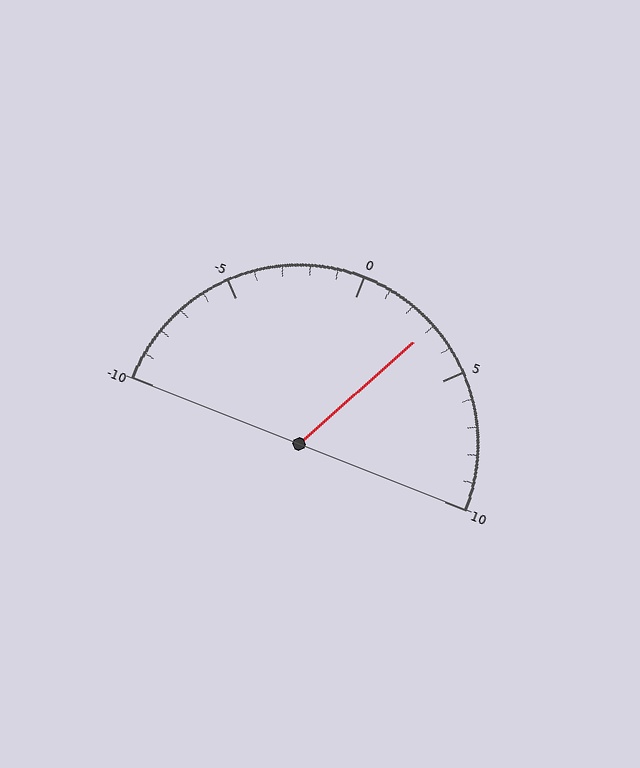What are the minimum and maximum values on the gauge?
The gauge ranges from -10 to 10.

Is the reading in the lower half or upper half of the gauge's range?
The reading is in the upper half of the range (-10 to 10).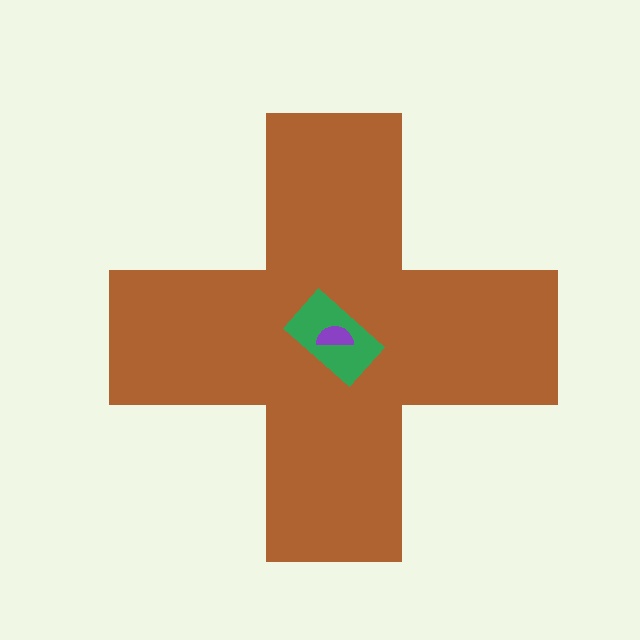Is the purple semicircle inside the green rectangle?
Yes.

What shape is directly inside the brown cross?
The green rectangle.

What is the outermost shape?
The brown cross.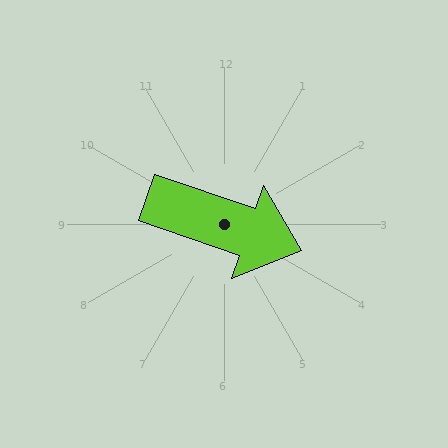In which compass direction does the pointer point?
East.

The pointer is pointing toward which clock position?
Roughly 4 o'clock.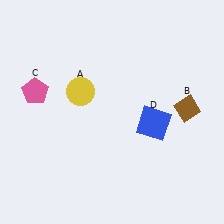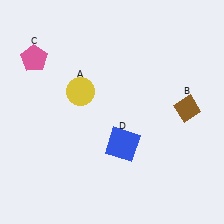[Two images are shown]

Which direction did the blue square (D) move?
The blue square (D) moved left.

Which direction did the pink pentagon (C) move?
The pink pentagon (C) moved up.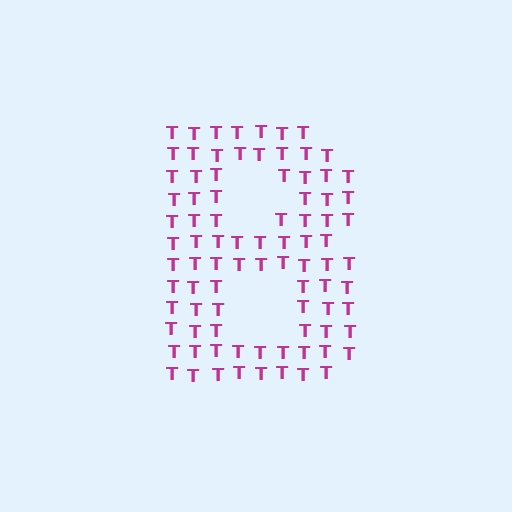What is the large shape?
The large shape is the letter B.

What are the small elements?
The small elements are letter T's.